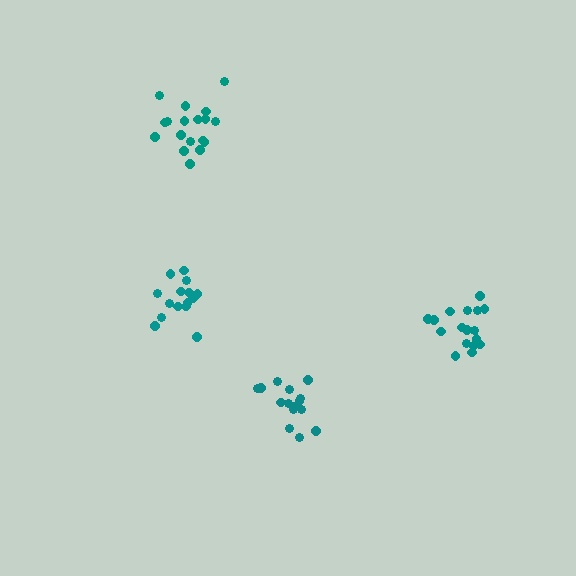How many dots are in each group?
Group 1: 15 dots, Group 2: 18 dots, Group 3: 16 dots, Group 4: 17 dots (66 total).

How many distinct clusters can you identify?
There are 4 distinct clusters.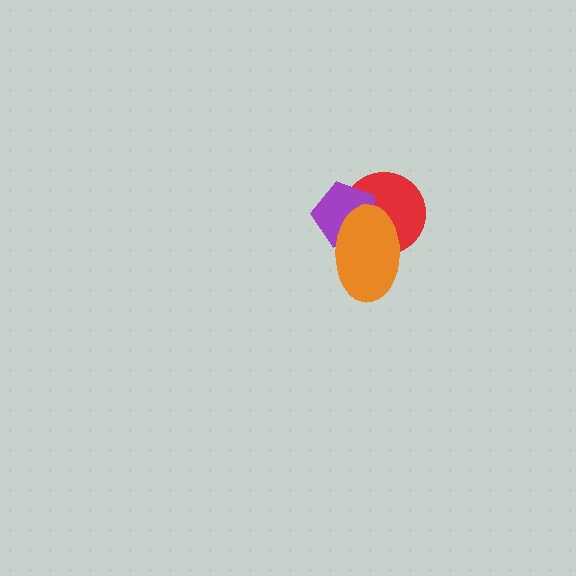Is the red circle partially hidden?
Yes, it is partially covered by another shape.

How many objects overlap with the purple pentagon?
2 objects overlap with the purple pentagon.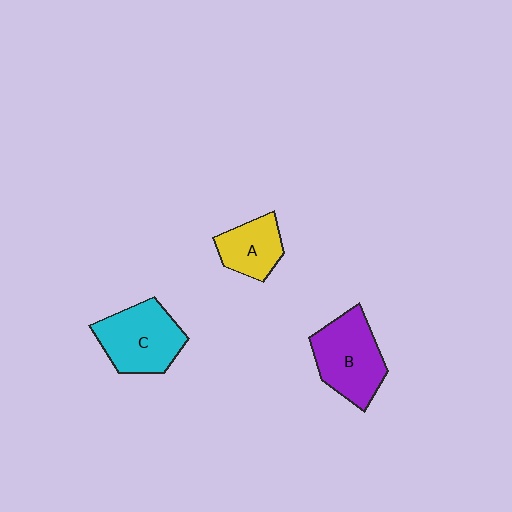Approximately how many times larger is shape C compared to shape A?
Approximately 1.5 times.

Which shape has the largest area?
Shape B (purple).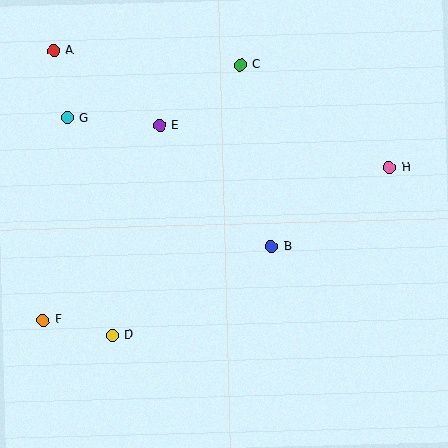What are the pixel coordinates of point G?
Point G is at (67, 118).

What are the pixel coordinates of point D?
Point D is at (112, 335).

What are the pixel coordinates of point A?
Point A is at (54, 50).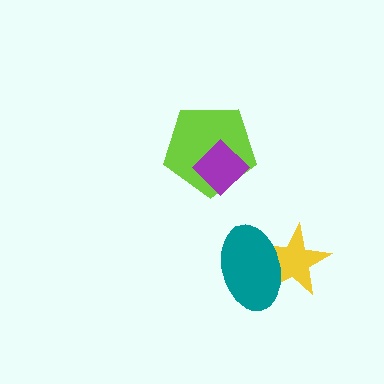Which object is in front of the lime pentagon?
The purple diamond is in front of the lime pentagon.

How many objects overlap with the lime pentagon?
1 object overlaps with the lime pentagon.